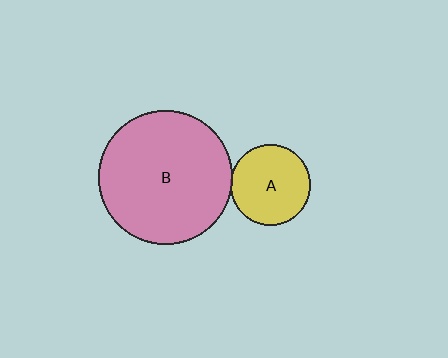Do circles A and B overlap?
Yes.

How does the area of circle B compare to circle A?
Approximately 2.8 times.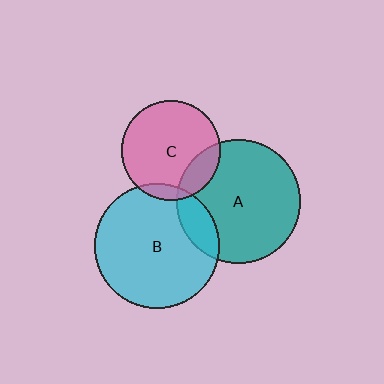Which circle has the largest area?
Circle B (cyan).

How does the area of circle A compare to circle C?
Approximately 1.6 times.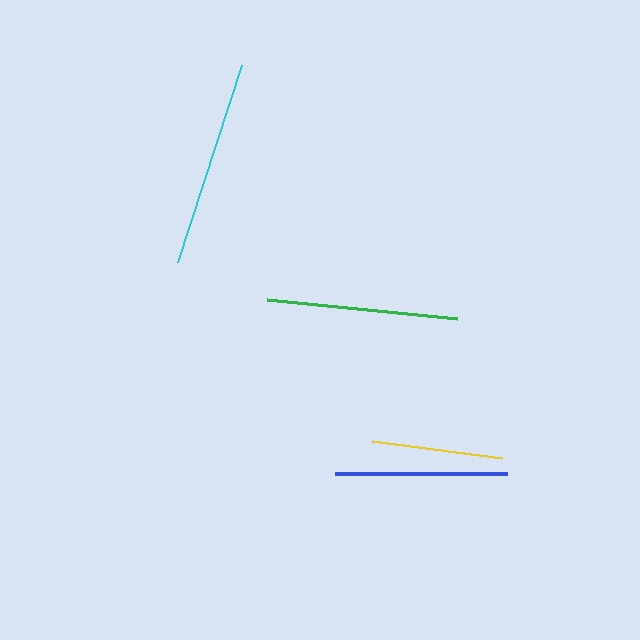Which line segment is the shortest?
The yellow line is the shortest at approximately 131 pixels.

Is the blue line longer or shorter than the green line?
The green line is longer than the blue line.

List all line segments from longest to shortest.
From longest to shortest: cyan, green, blue, yellow.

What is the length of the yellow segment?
The yellow segment is approximately 131 pixels long.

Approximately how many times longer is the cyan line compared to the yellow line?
The cyan line is approximately 1.6 times the length of the yellow line.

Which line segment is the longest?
The cyan line is the longest at approximately 207 pixels.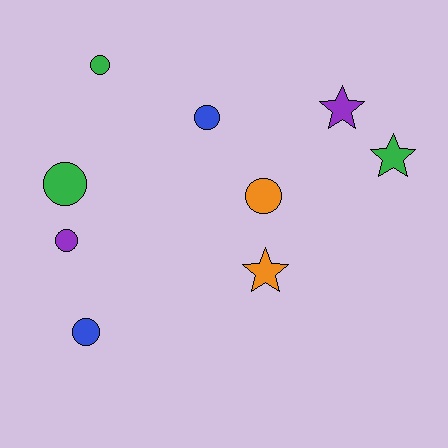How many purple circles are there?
There is 1 purple circle.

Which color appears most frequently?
Green, with 3 objects.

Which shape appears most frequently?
Circle, with 6 objects.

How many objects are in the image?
There are 9 objects.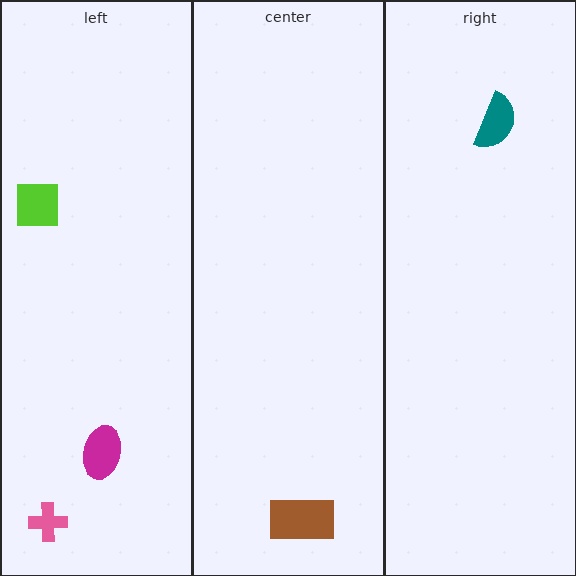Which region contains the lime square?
The left region.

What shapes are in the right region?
The teal semicircle.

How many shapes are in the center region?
1.